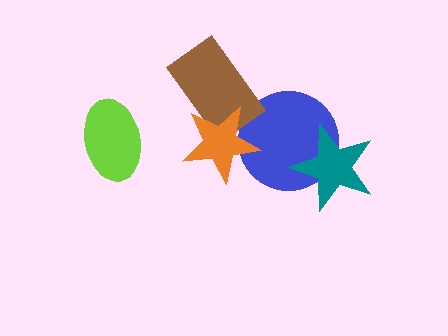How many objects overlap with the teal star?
1 object overlaps with the teal star.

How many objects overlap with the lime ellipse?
0 objects overlap with the lime ellipse.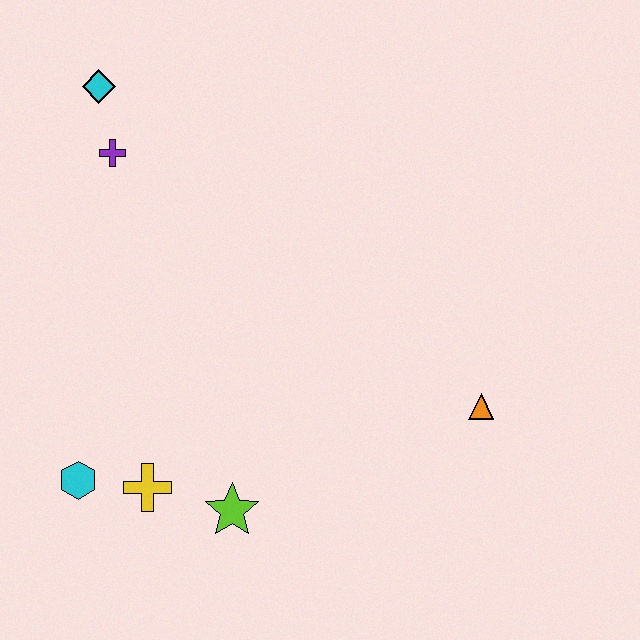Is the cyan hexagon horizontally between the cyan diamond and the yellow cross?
No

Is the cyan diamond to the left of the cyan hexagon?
No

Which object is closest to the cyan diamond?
The purple cross is closest to the cyan diamond.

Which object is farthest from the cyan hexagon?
The orange triangle is farthest from the cyan hexagon.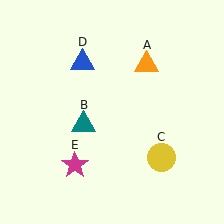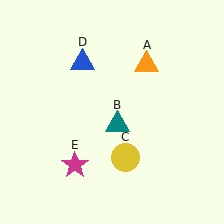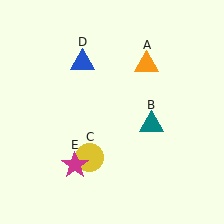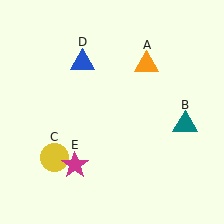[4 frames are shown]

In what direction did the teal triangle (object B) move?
The teal triangle (object B) moved right.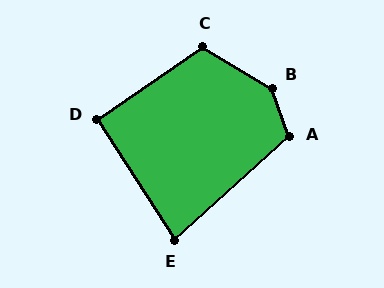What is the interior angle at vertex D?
Approximately 92 degrees (approximately right).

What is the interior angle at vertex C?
Approximately 114 degrees (obtuse).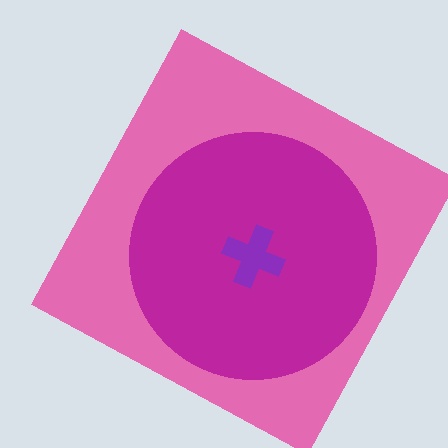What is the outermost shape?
The pink square.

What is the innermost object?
The purple cross.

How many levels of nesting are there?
3.